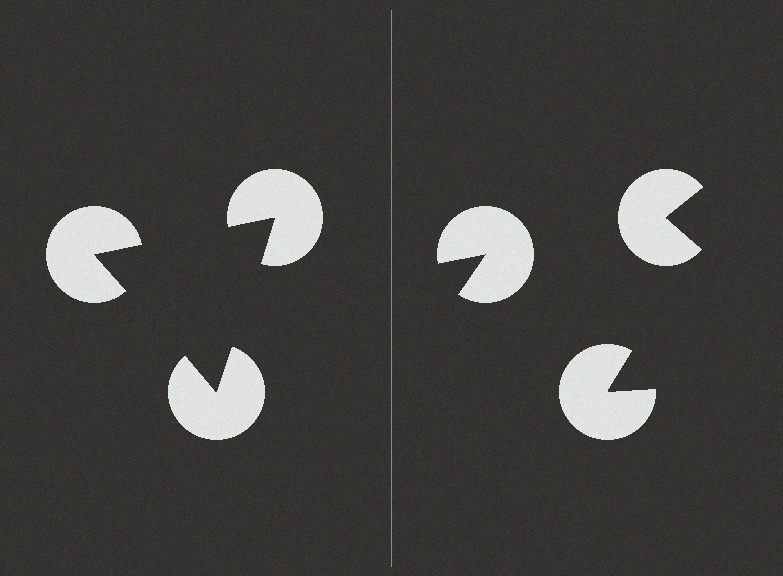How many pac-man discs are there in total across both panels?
6 — 3 on each side.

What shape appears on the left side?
An illusory triangle.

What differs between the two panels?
The pac-man discs are positioned identically on both sides; only the wedge orientations differ. On the left they align to a triangle; on the right they are misaligned.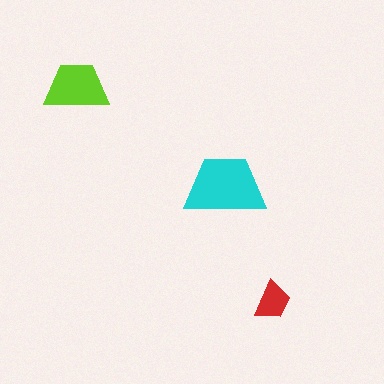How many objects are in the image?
There are 3 objects in the image.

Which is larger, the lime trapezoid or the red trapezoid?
The lime one.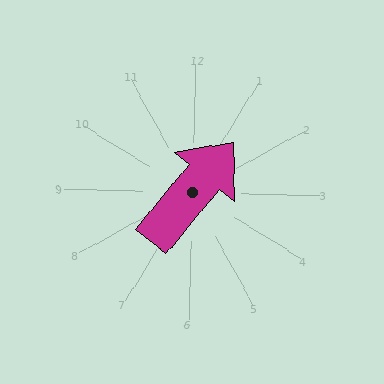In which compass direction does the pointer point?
Northeast.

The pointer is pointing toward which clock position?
Roughly 1 o'clock.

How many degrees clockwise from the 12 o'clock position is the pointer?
Approximately 38 degrees.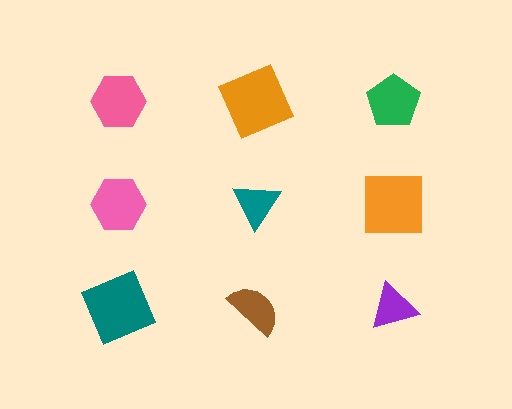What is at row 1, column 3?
A green pentagon.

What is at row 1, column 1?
A pink hexagon.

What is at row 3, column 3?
A purple triangle.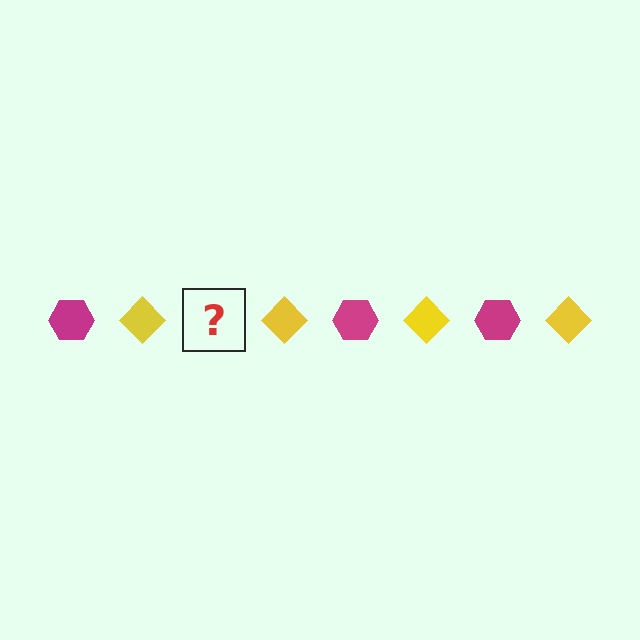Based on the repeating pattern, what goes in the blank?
The blank should be a magenta hexagon.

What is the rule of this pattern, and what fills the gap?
The rule is that the pattern alternates between magenta hexagon and yellow diamond. The gap should be filled with a magenta hexagon.